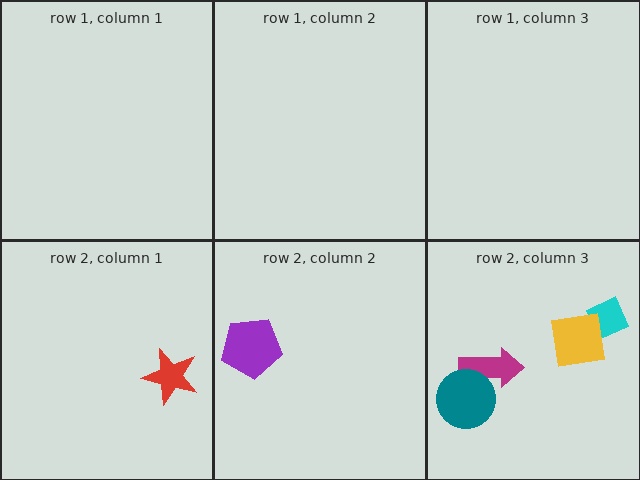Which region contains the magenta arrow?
The row 2, column 3 region.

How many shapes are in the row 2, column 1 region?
1.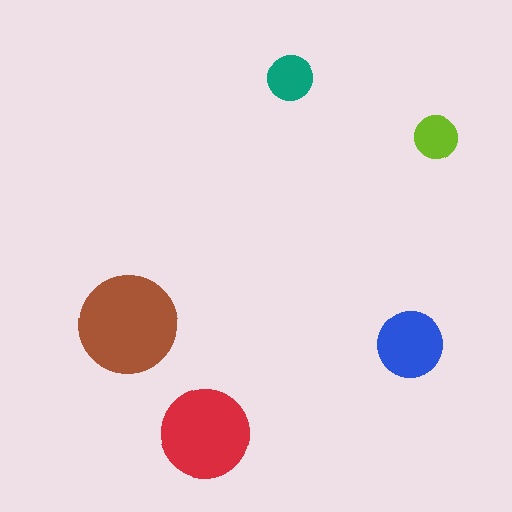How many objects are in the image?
There are 5 objects in the image.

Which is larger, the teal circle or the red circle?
The red one.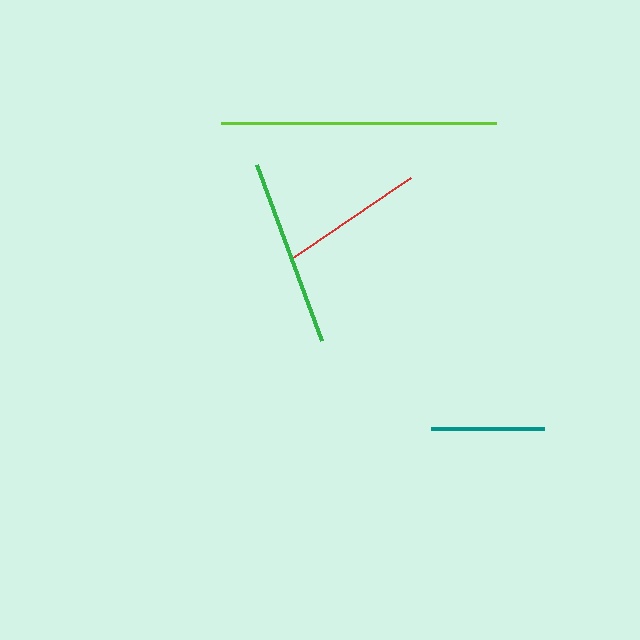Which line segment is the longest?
The lime line is the longest at approximately 274 pixels.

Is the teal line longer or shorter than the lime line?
The lime line is longer than the teal line.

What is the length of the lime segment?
The lime segment is approximately 274 pixels long.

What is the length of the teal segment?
The teal segment is approximately 113 pixels long.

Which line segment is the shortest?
The teal line is the shortest at approximately 113 pixels.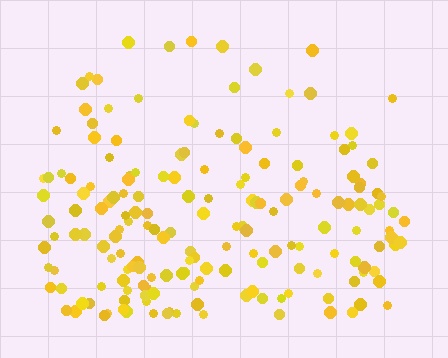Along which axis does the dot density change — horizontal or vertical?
Vertical.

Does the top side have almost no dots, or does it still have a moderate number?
Still a moderate number, just noticeably fewer than the bottom.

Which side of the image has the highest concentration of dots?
The bottom.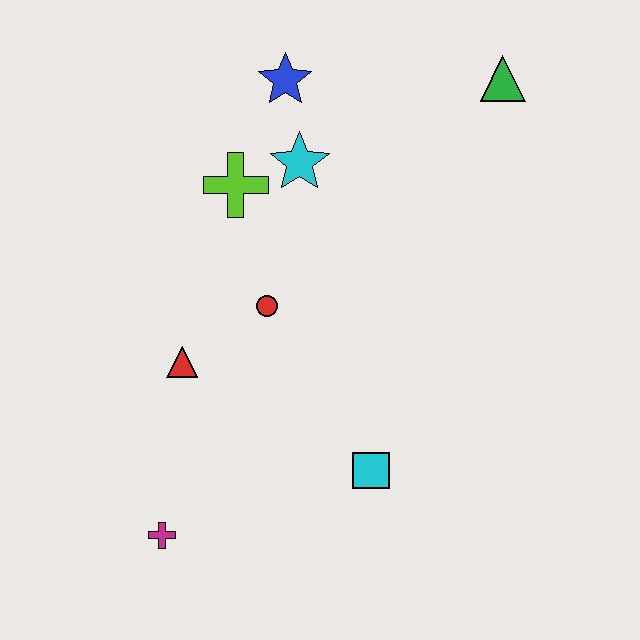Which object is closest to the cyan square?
The red circle is closest to the cyan square.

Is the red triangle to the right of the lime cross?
No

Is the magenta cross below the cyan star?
Yes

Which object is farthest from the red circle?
The green triangle is farthest from the red circle.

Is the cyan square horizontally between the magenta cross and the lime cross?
No